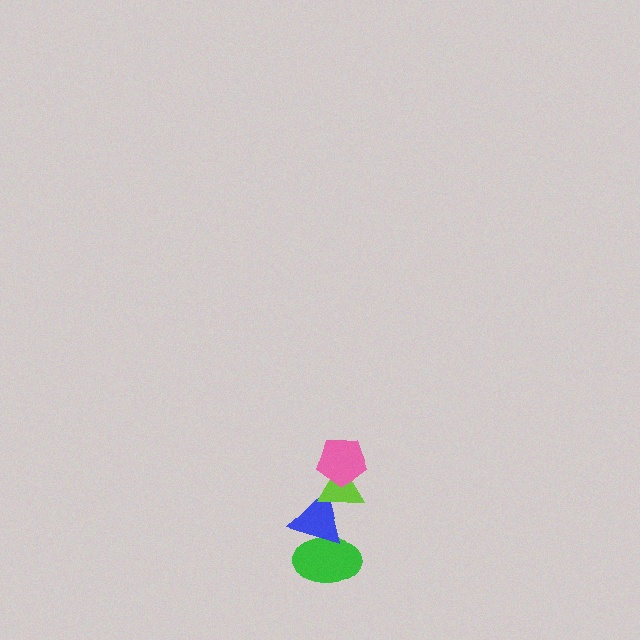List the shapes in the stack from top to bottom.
From top to bottom: the pink pentagon, the lime triangle, the blue triangle, the green ellipse.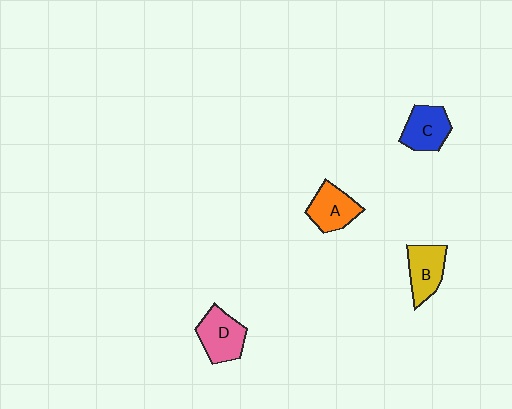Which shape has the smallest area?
Shape B (yellow).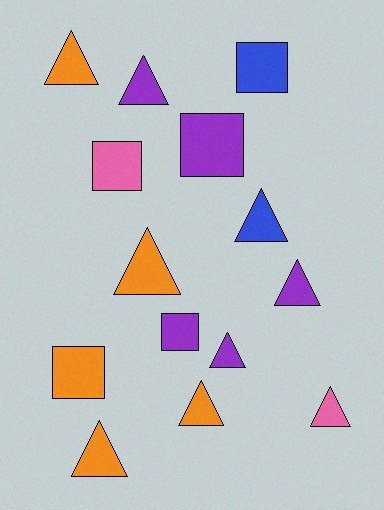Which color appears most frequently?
Purple, with 5 objects.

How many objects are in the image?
There are 14 objects.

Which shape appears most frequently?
Triangle, with 9 objects.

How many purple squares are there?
There are 2 purple squares.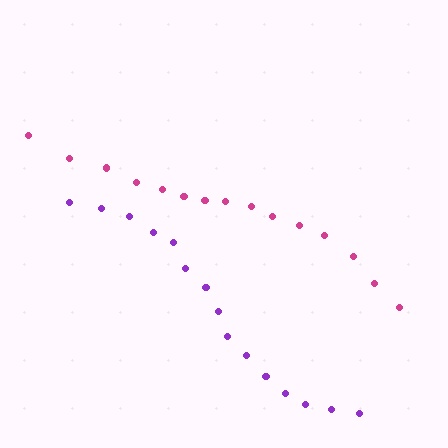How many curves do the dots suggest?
There are 2 distinct paths.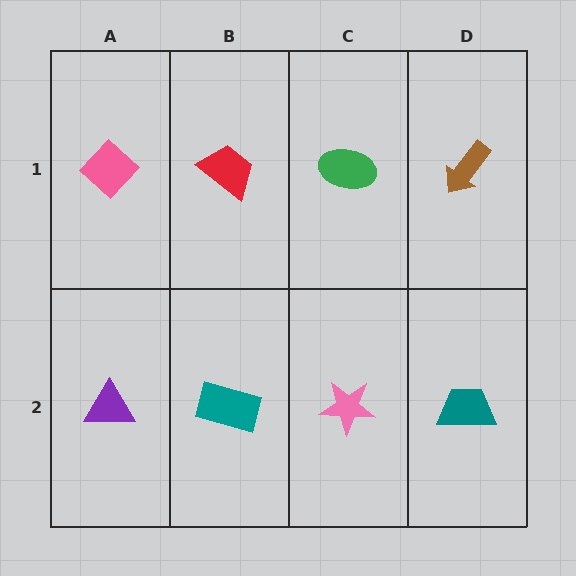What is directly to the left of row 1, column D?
A green ellipse.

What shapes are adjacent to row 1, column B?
A teal rectangle (row 2, column B), a pink diamond (row 1, column A), a green ellipse (row 1, column C).